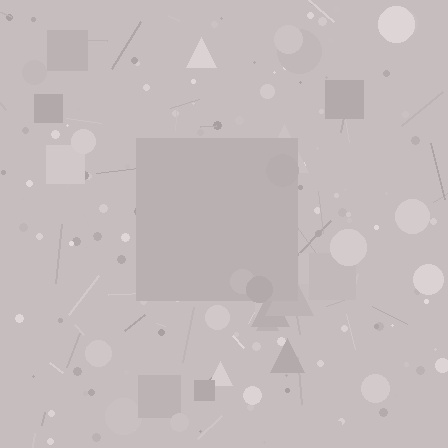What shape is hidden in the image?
A square is hidden in the image.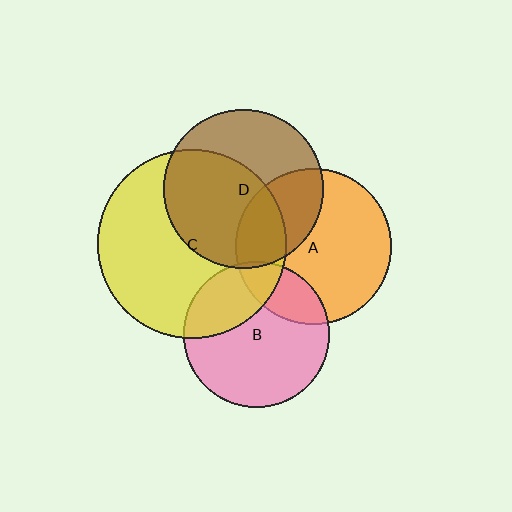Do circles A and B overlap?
Yes.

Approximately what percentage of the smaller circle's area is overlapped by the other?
Approximately 20%.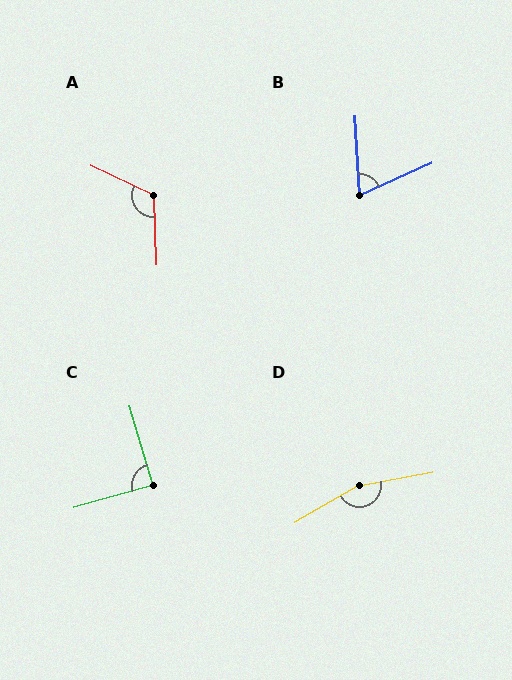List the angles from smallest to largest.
B (69°), C (90°), A (117°), D (160°).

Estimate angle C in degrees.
Approximately 90 degrees.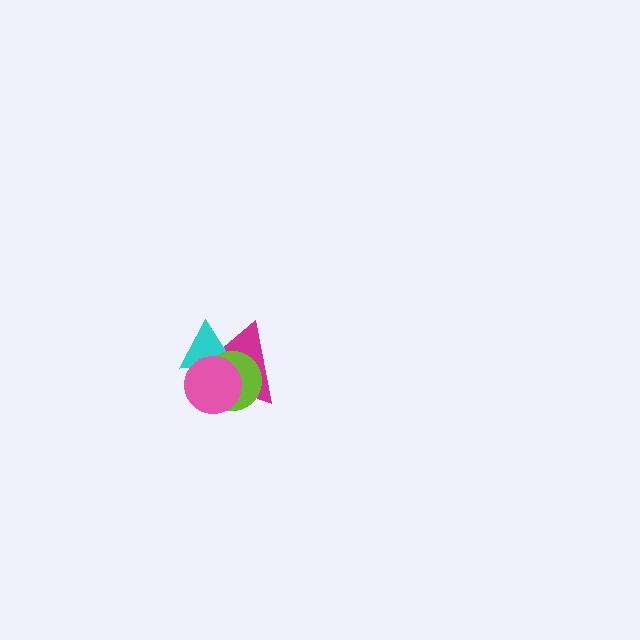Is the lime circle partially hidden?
Yes, it is partially covered by another shape.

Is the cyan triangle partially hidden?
Yes, it is partially covered by another shape.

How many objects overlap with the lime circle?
3 objects overlap with the lime circle.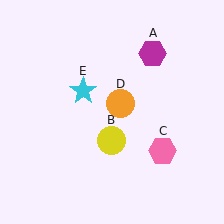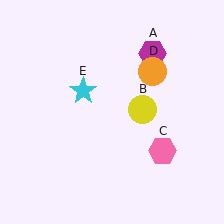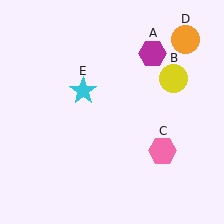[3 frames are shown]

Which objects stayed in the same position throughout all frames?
Magenta hexagon (object A) and pink hexagon (object C) and cyan star (object E) remained stationary.